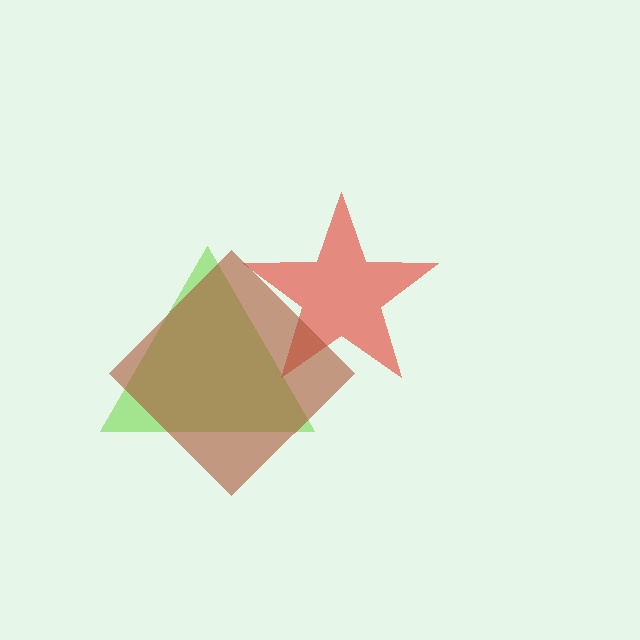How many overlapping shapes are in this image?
There are 3 overlapping shapes in the image.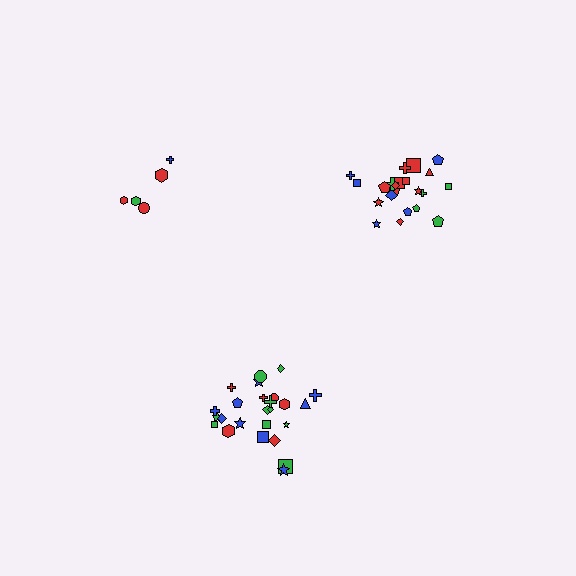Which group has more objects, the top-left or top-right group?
The top-right group.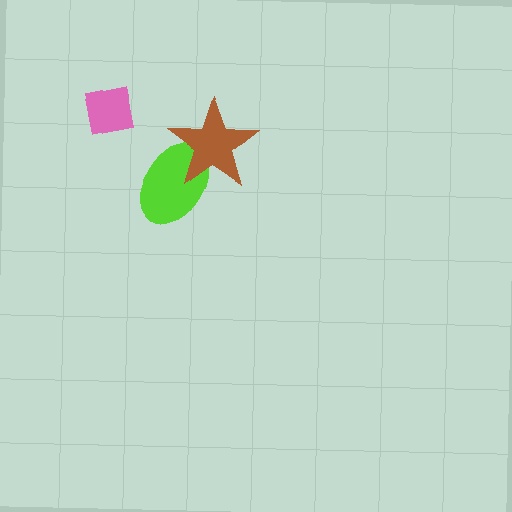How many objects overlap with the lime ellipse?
1 object overlaps with the lime ellipse.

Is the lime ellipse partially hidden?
Yes, it is partially covered by another shape.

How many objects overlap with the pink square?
0 objects overlap with the pink square.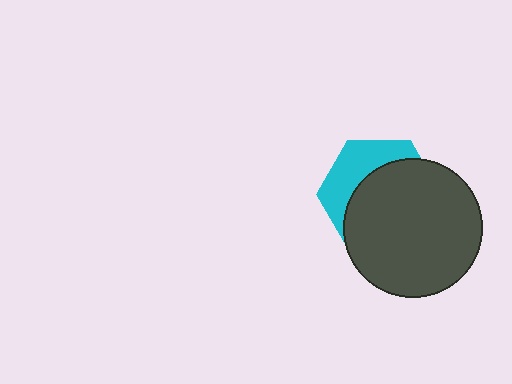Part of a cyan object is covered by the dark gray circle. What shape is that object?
It is a hexagon.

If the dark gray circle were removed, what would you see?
You would see the complete cyan hexagon.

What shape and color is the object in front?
The object in front is a dark gray circle.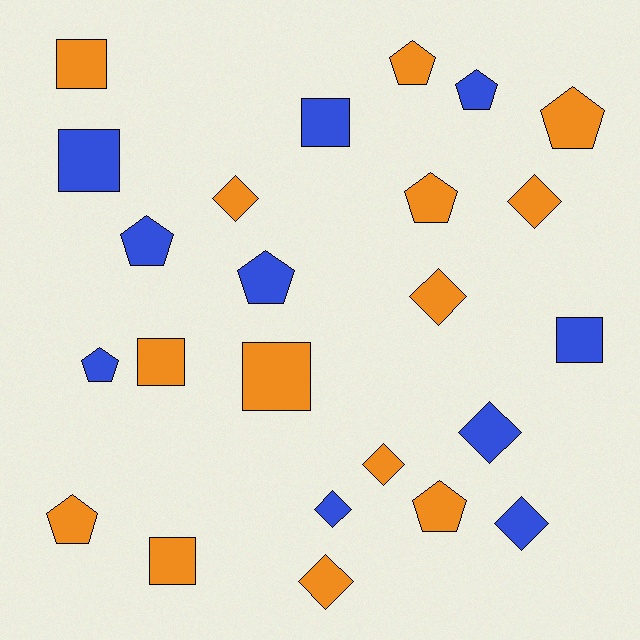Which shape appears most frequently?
Pentagon, with 9 objects.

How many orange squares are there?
There are 4 orange squares.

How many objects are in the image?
There are 24 objects.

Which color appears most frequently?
Orange, with 14 objects.